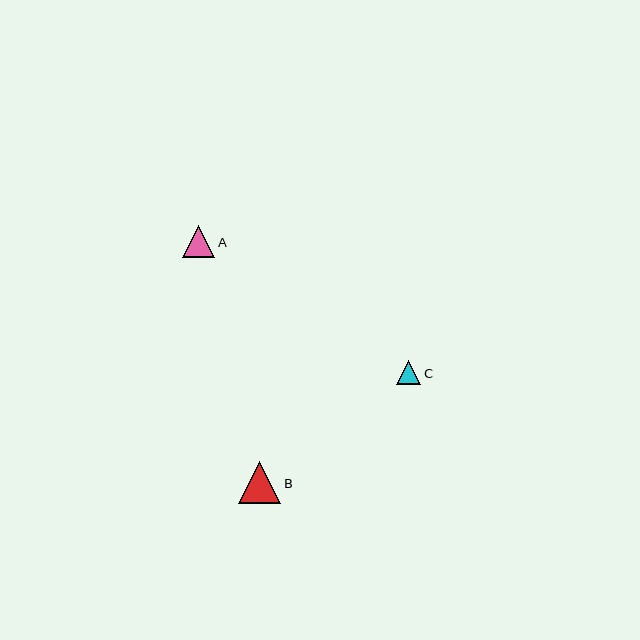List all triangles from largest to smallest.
From largest to smallest: B, A, C.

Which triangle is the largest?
Triangle B is the largest with a size of approximately 42 pixels.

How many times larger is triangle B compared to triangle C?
Triangle B is approximately 1.8 times the size of triangle C.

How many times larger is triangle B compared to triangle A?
Triangle B is approximately 1.3 times the size of triangle A.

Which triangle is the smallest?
Triangle C is the smallest with a size of approximately 24 pixels.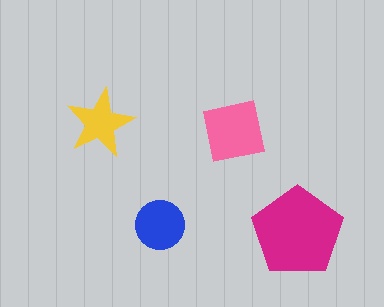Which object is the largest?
The magenta pentagon.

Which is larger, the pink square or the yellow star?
The pink square.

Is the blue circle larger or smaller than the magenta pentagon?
Smaller.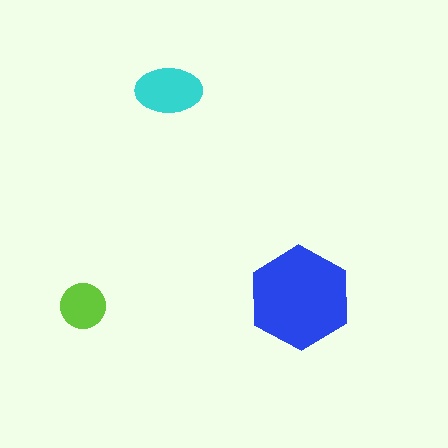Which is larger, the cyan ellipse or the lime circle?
The cyan ellipse.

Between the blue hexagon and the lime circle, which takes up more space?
The blue hexagon.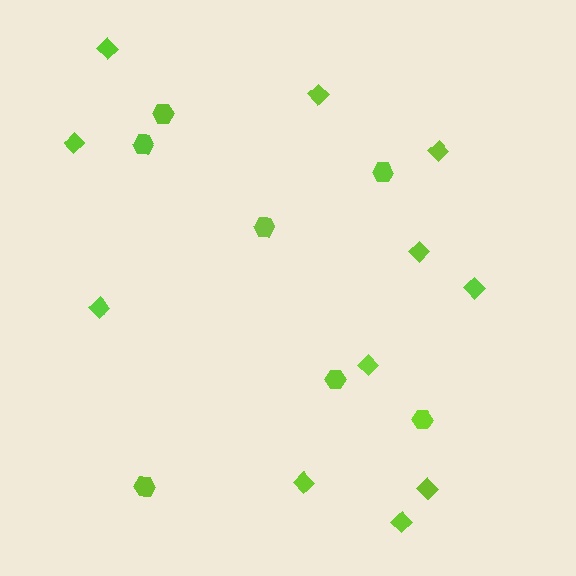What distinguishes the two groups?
There are 2 groups: one group of hexagons (7) and one group of diamonds (11).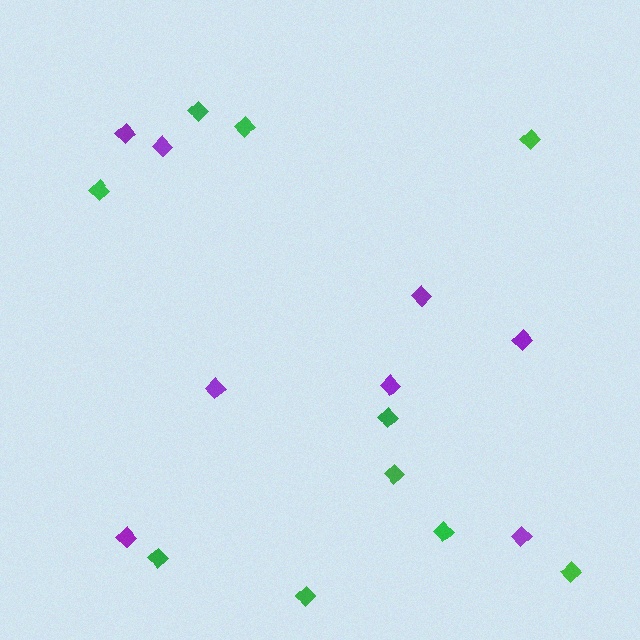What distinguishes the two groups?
There are 2 groups: one group of purple diamonds (8) and one group of green diamonds (10).